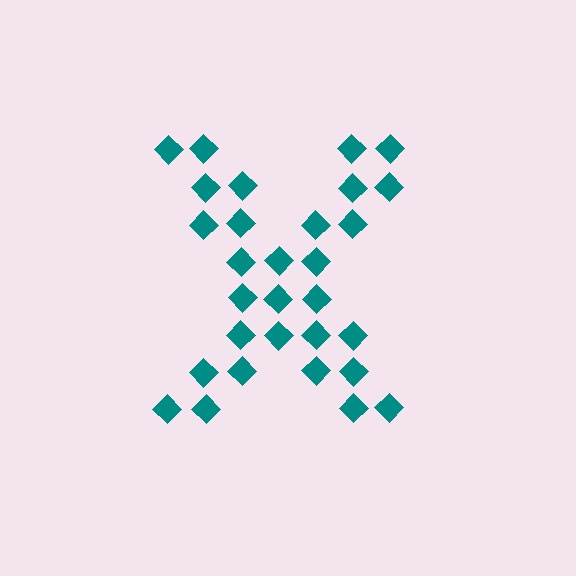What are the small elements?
The small elements are diamonds.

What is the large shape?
The large shape is the letter X.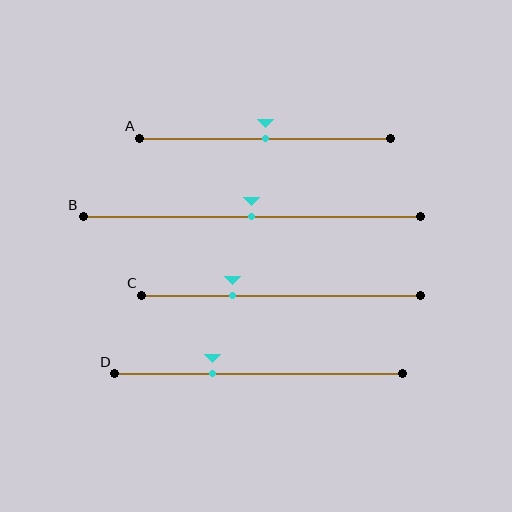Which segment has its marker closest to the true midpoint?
Segment A has its marker closest to the true midpoint.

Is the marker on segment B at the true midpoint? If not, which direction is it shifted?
Yes, the marker on segment B is at the true midpoint.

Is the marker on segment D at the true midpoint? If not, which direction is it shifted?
No, the marker on segment D is shifted to the left by about 16% of the segment length.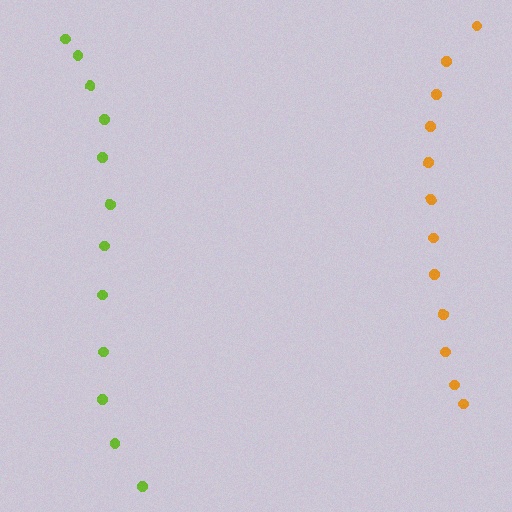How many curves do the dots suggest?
There are 2 distinct paths.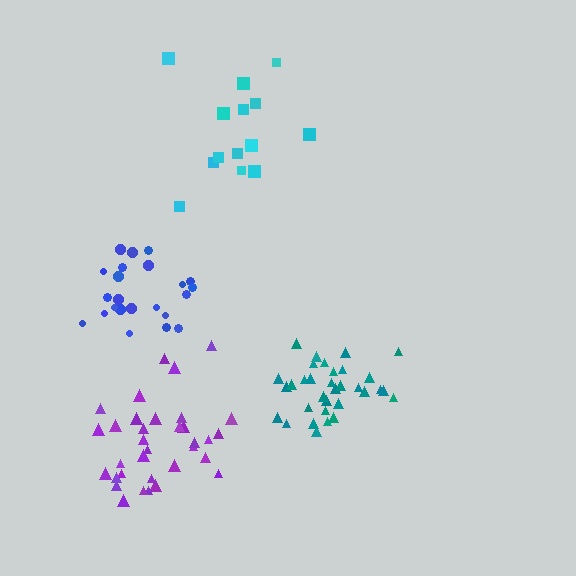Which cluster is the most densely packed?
Blue.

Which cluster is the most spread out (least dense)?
Cyan.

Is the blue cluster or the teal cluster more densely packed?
Blue.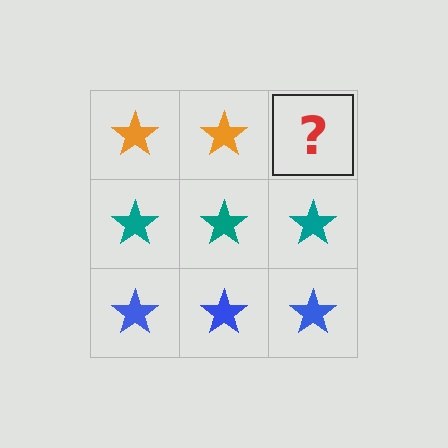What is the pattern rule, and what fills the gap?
The rule is that each row has a consistent color. The gap should be filled with an orange star.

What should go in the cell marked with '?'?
The missing cell should contain an orange star.